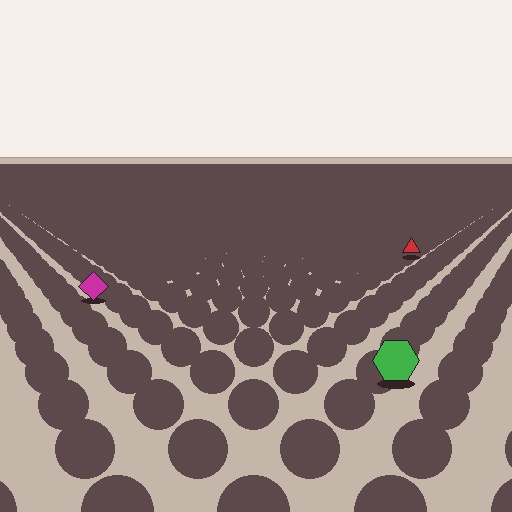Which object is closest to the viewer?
The green hexagon is closest. The texture marks near it are larger and more spread out.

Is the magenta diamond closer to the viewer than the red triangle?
Yes. The magenta diamond is closer — you can tell from the texture gradient: the ground texture is coarser near it.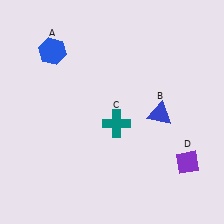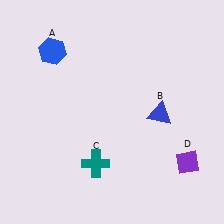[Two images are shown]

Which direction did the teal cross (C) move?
The teal cross (C) moved down.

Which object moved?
The teal cross (C) moved down.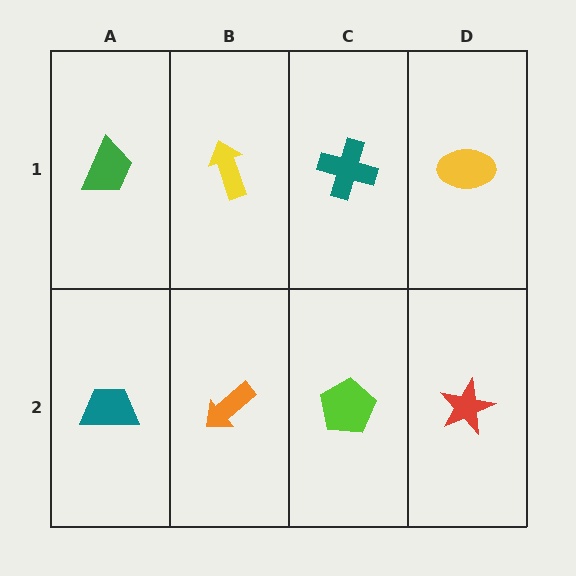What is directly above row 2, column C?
A teal cross.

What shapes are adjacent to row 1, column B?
An orange arrow (row 2, column B), a green trapezoid (row 1, column A), a teal cross (row 1, column C).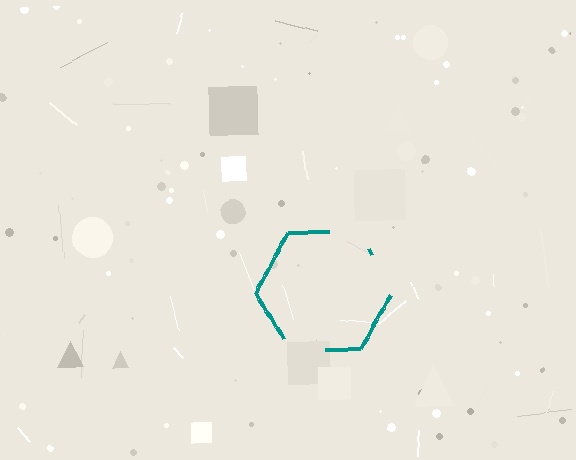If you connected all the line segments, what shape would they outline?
They would outline a hexagon.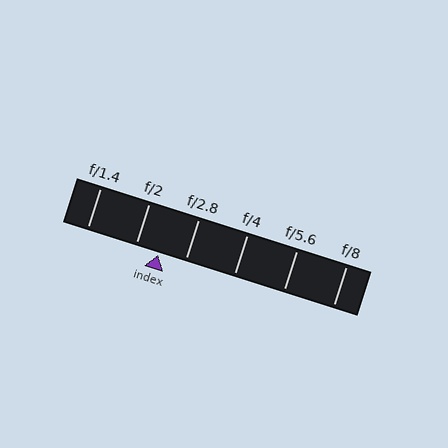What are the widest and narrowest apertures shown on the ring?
The widest aperture shown is f/1.4 and the narrowest is f/8.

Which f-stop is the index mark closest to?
The index mark is closest to f/2.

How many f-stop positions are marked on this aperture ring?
There are 6 f-stop positions marked.